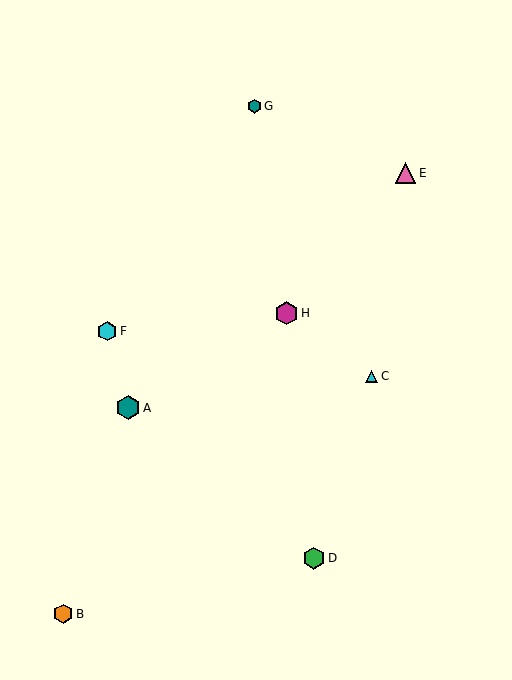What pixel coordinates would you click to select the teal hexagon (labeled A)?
Click at (128, 408) to select the teal hexagon A.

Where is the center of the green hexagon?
The center of the green hexagon is at (314, 558).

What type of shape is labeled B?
Shape B is an orange hexagon.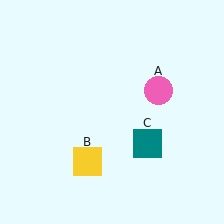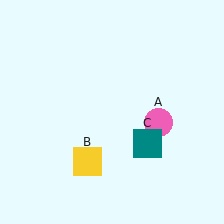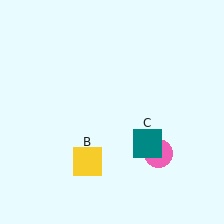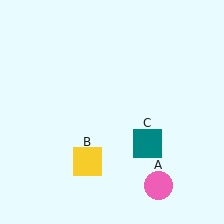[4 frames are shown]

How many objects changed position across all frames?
1 object changed position: pink circle (object A).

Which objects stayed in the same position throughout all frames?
Yellow square (object B) and teal square (object C) remained stationary.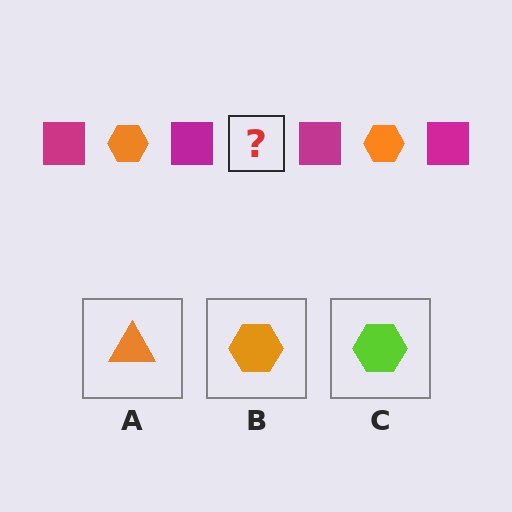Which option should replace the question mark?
Option B.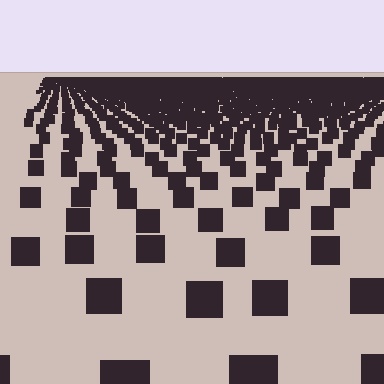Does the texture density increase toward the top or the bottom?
Density increases toward the top.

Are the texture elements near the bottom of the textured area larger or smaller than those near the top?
Larger. Near the bottom, elements are closer to the viewer and appear at a bigger on-screen size.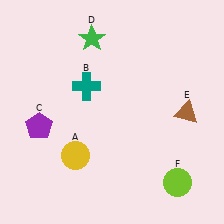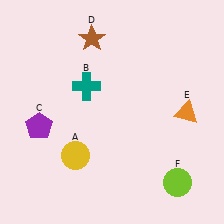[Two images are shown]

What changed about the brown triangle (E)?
In Image 1, E is brown. In Image 2, it changed to orange.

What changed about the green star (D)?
In Image 1, D is green. In Image 2, it changed to brown.